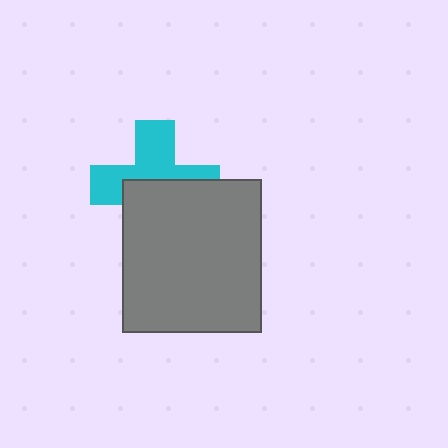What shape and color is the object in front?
The object in front is a gray rectangle.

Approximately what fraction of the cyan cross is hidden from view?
Roughly 49% of the cyan cross is hidden behind the gray rectangle.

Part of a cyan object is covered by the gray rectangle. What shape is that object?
It is a cross.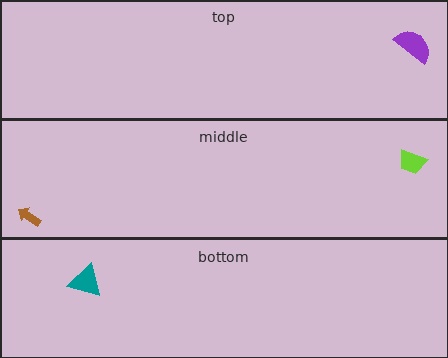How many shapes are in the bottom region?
1.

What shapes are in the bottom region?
The teal triangle.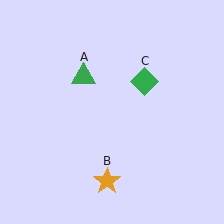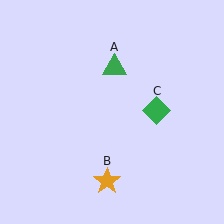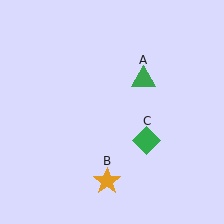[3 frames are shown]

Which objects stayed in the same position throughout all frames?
Orange star (object B) remained stationary.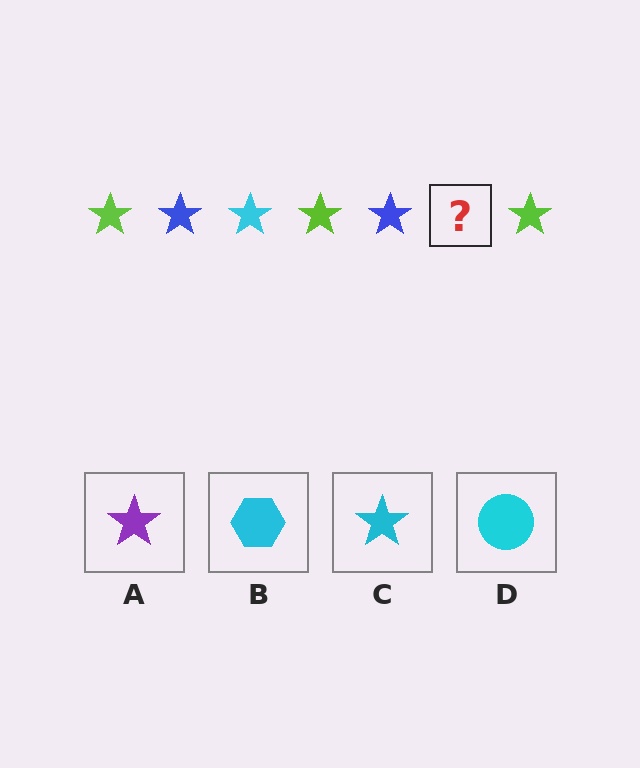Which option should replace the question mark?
Option C.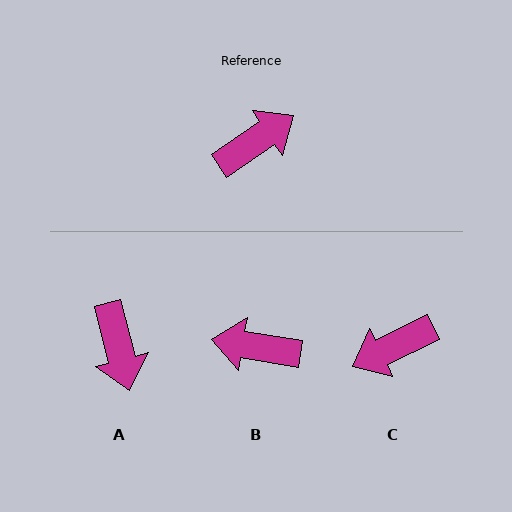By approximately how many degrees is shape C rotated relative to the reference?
Approximately 172 degrees counter-clockwise.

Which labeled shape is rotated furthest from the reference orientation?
C, about 172 degrees away.